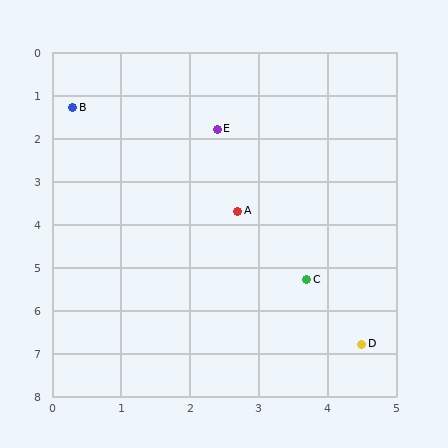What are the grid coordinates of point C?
Point C is at approximately (3.7, 5.3).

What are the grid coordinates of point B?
Point B is at approximately (0.3, 1.3).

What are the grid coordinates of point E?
Point E is at approximately (2.4, 1.8).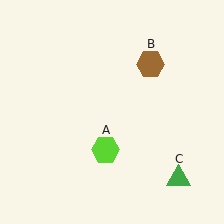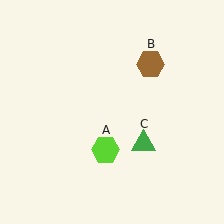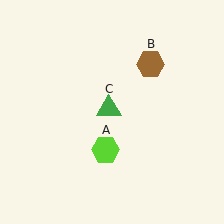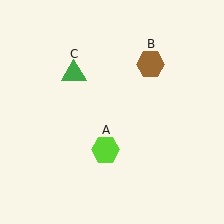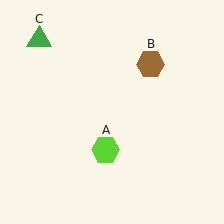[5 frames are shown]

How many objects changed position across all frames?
1 object changed position: green triangle (object C).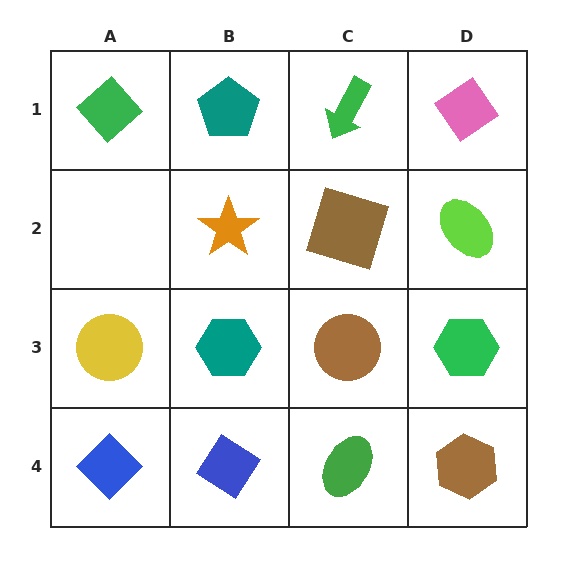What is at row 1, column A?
A green diamond.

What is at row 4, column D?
A brown hexagon.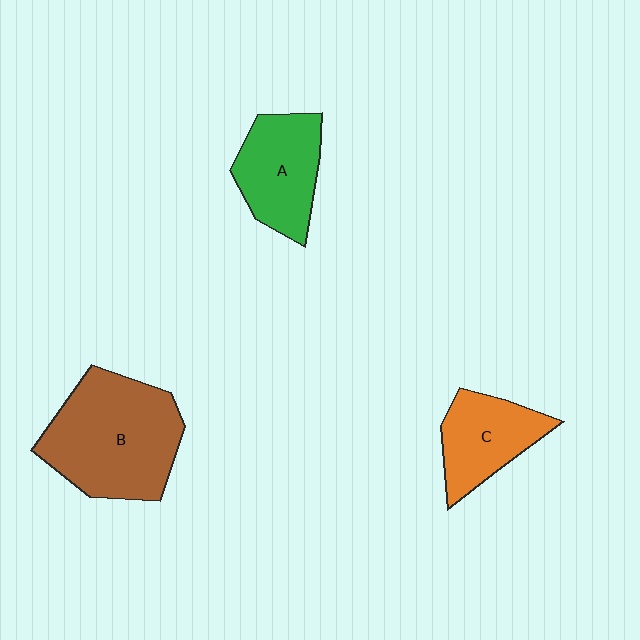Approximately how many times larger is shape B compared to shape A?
Approximately 1.6 times.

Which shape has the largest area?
Shape B (brown).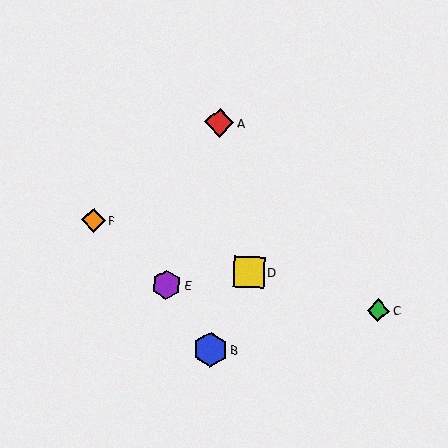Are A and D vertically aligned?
No, A is at x≈219 and D is at x≈249.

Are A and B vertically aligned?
Yes, both are at x≈219.